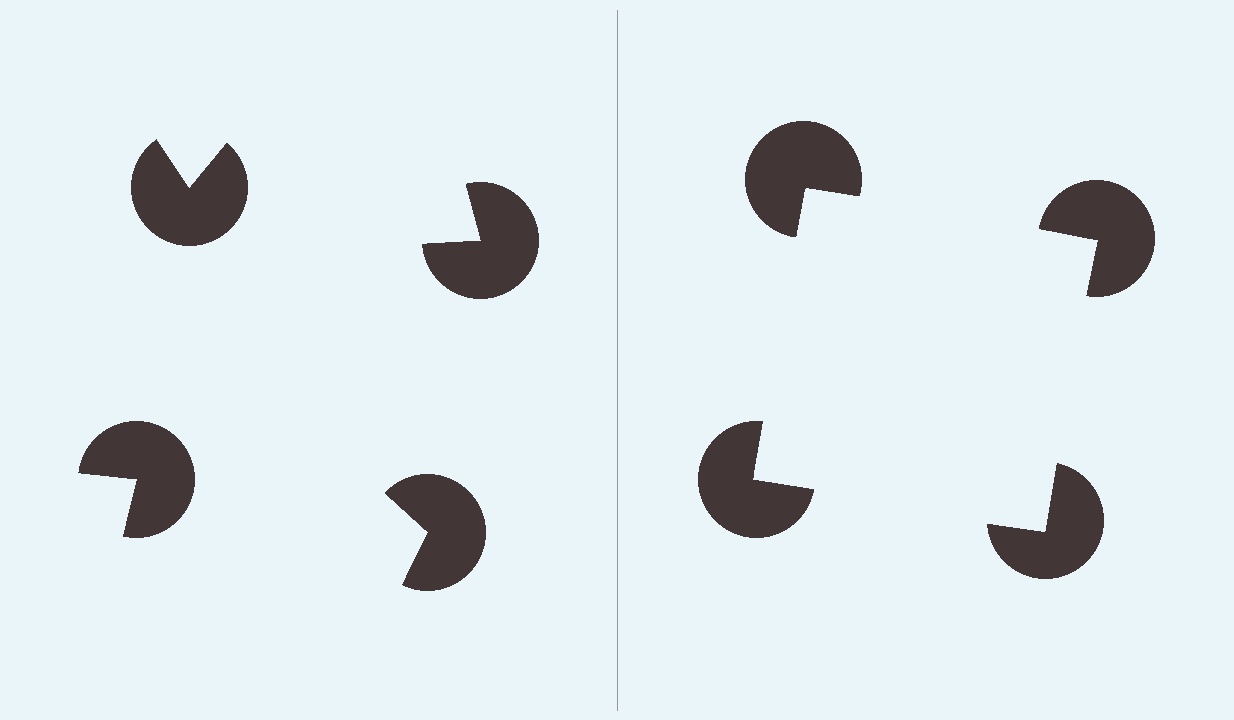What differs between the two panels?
The pac-man discs are positioned identically on both sides; only the wedge orientations differ. On the right they align to a square; on the left they are misaligned.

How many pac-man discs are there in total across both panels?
8 — 4 on each side.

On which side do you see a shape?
An illusory square appears on the right side. On the left side the wedge cuts are rotated, so no coherent shape forms.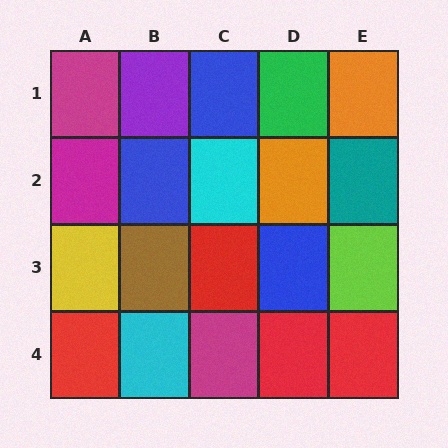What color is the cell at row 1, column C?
Blue.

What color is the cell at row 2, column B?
Blue.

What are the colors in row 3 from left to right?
Yellow, brown, red, blue, lime.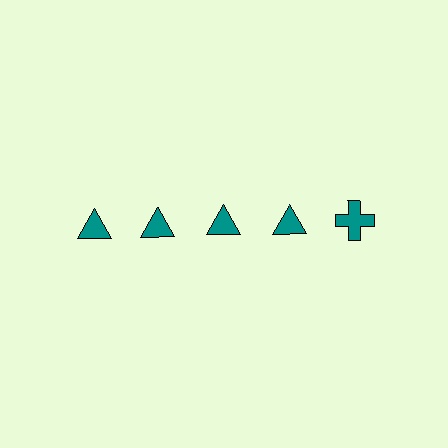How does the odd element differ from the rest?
It has a different shape: cross instead of triangle.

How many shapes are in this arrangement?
There are 5 shapes arranged in a grid pattern.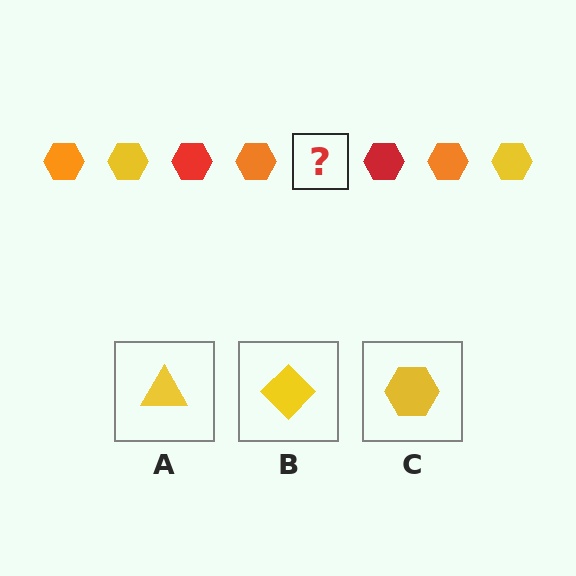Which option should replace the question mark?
Option C.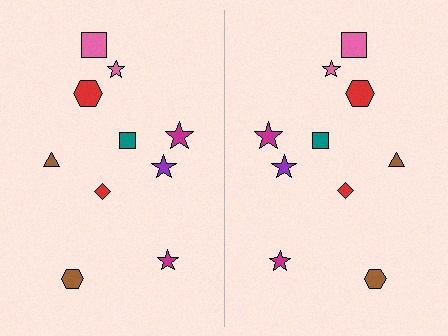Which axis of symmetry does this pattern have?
The pattern has a vertical axis of symmetry running through the center of the image.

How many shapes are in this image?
There are 20 shapes in this image.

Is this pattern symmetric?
Yes, this pattern has bilateral (reflection) symmetry.